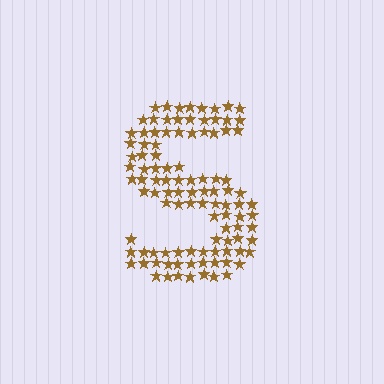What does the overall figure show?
The overall figure shows the letter S.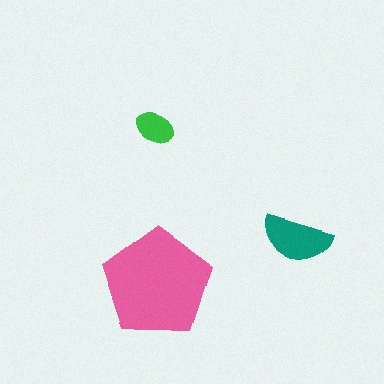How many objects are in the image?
There are 3 objects in the image.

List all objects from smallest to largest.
The green ellipse, the teal semicircle, the pink pentagon.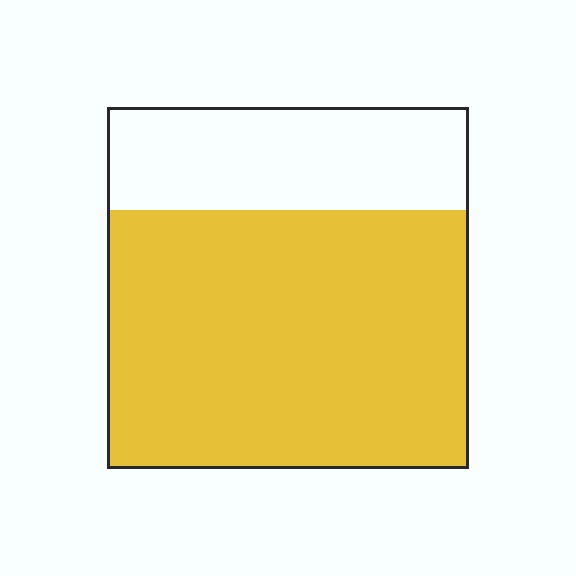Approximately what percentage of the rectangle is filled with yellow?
Approximately 70%.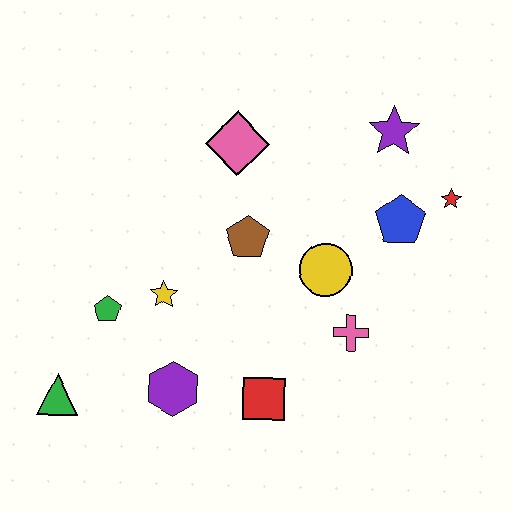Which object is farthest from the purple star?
The green triangle is farthest from the purple star.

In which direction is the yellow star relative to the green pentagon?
The yellow star is to the right of the green pentagon.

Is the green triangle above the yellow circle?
No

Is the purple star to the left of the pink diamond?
No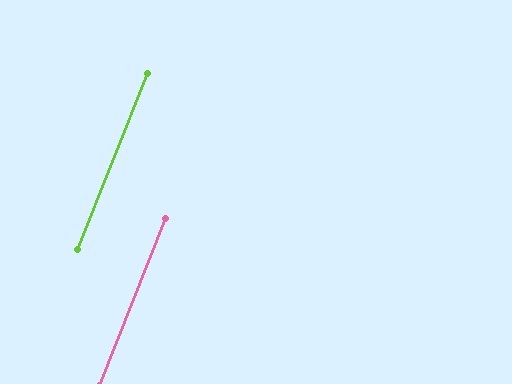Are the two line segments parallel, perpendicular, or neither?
Parallel — their directions differ by only 0.4°.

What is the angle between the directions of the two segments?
Approximately 0 degrees.